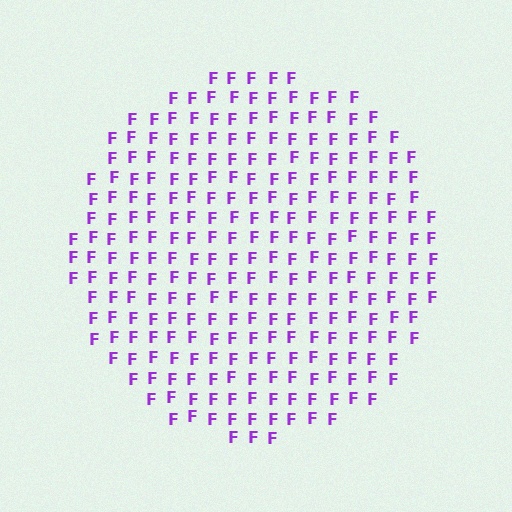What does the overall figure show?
The overall figure shows a circle.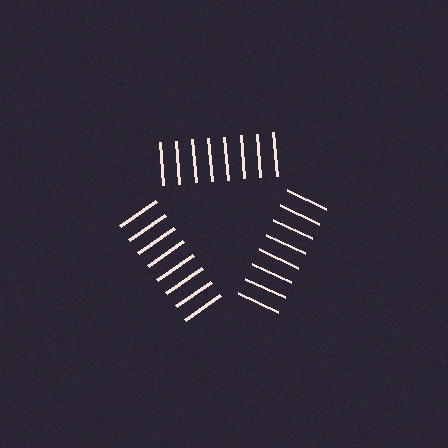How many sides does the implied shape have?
3 sides — the line-ends trace a triangle.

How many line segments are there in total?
24 — 8 along each of the 3 edges.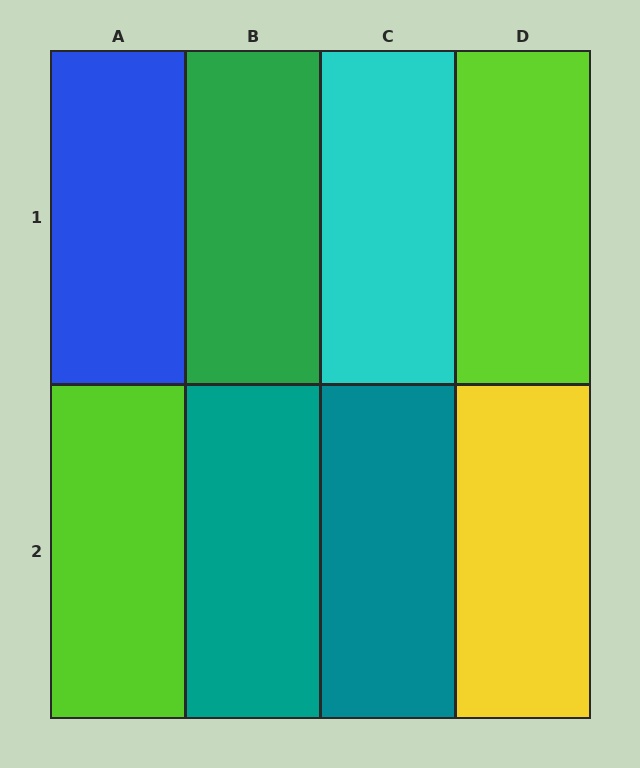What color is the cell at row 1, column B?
Green.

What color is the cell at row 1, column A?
Blue.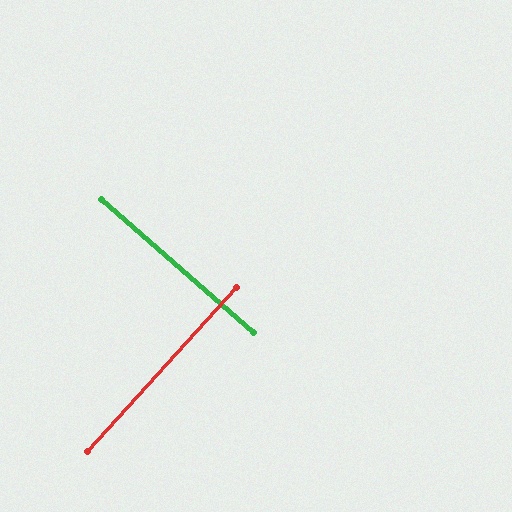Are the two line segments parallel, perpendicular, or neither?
Perpendicular — they meet at approximately 89°.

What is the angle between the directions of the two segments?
Approximately 89 degrees.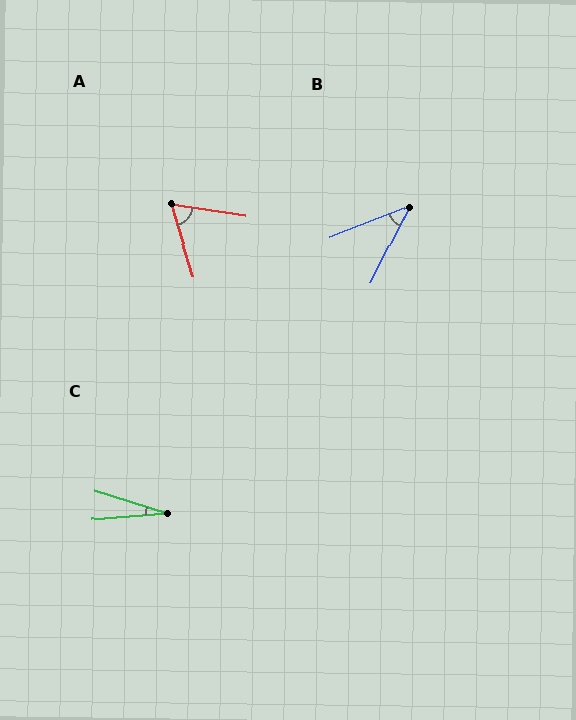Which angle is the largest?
A, at approximately 64 degrees.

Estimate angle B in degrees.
Approximately 41 degrees.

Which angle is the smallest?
C, at approximately 23 degrees.